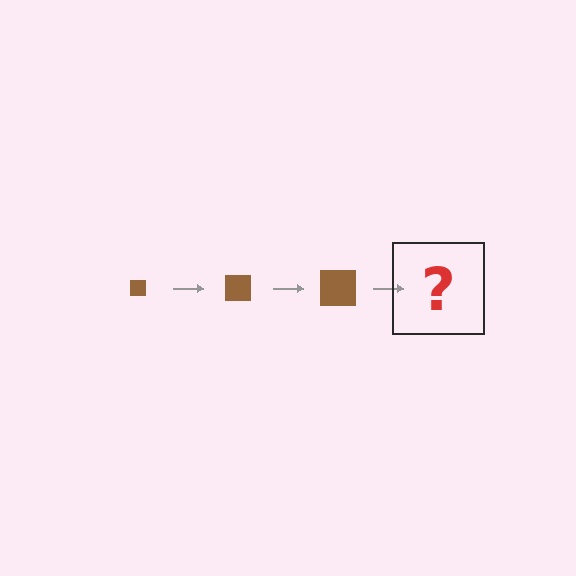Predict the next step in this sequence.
The next step is a brown square, larger than the previous one.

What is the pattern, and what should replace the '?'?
The pattern is that the square gets progressively larger each step. The '?' should be a brown square, larger than the previous one.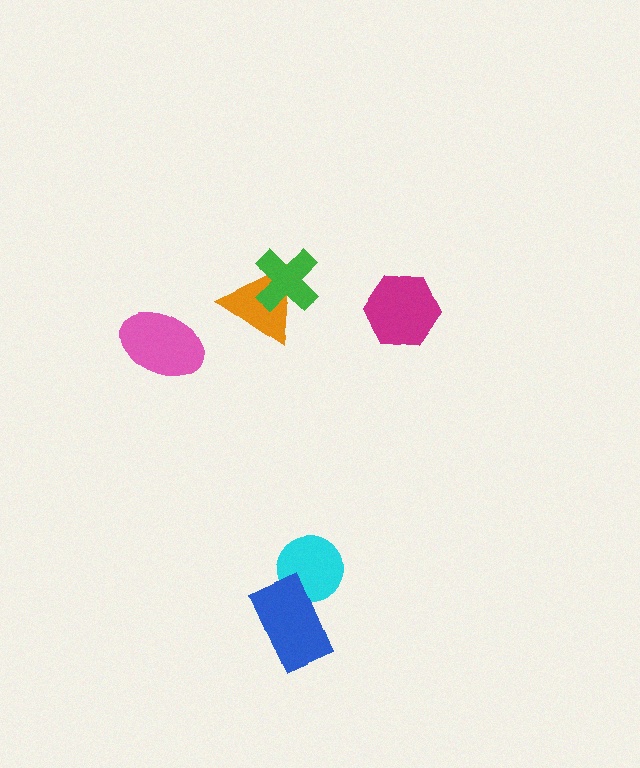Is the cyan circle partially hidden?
Yes, it is partially covered by another shape.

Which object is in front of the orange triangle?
The green cross is in front of the orange triangle.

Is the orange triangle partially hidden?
Yes, it is partially covered by another shape.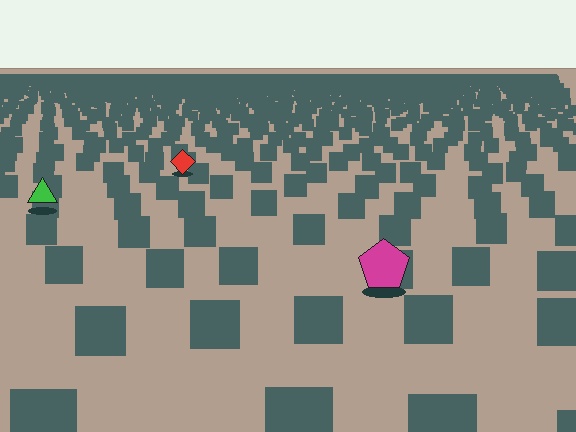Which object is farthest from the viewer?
The red diamond is farthest from the viewer. It appears smaller and the ground texture around it is denser.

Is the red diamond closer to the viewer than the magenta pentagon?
No. The magenta pentagon is closer — you can tell from the texture gradient: the ground texture is coarser near it.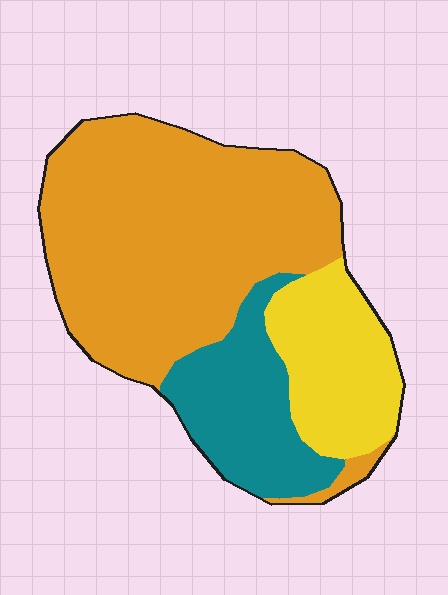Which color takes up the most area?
Orange, at roughly 60%.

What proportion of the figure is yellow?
Yellow covers about 20% of the figure.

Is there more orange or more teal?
Orange.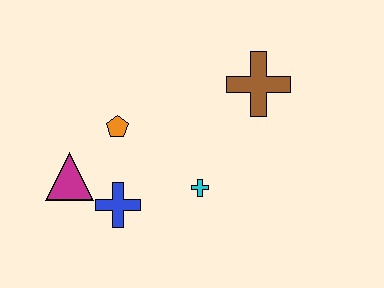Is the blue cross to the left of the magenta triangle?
No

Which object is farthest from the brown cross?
The magenta triangle is farthest from the brown cross.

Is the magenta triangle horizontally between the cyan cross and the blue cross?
No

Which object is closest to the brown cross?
The cyan cross is closest to the brown cross.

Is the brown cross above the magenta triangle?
Yes